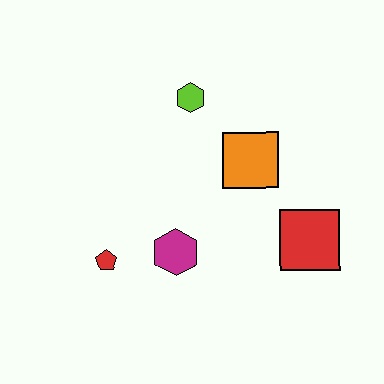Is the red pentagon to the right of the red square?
No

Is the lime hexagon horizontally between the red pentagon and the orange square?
Yes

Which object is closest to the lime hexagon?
The orange square is closest to the lime hexagon.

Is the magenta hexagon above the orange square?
No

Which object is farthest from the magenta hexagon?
The lime hexagon is farthest from the magenta hexagon.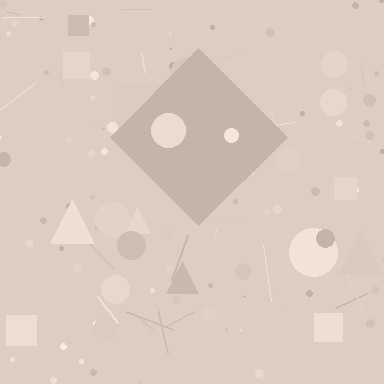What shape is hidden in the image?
A diamond is hidden in the image.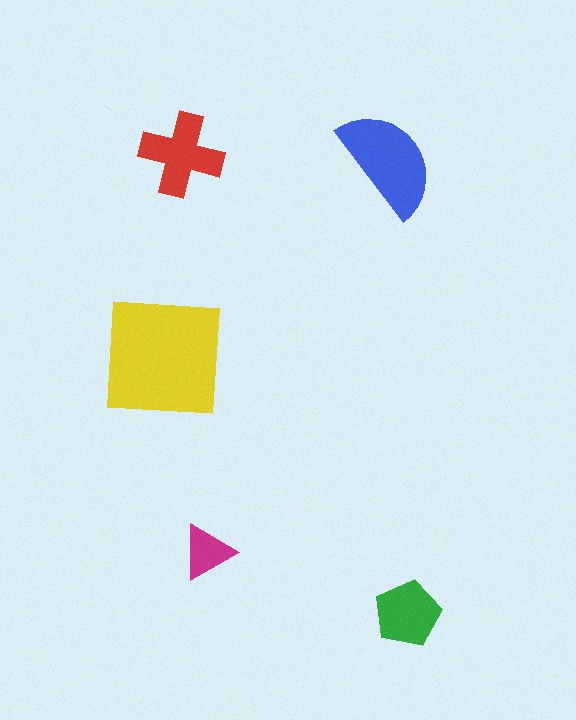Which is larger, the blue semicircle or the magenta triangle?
The blue semicircle.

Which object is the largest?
The yellow square.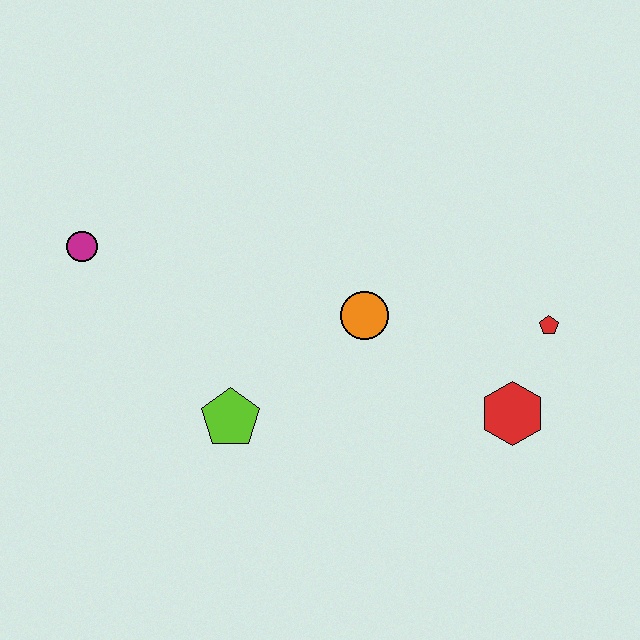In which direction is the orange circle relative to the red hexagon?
The orange circle is to the left of the red hexagon.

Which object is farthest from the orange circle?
The magenta circle is farthest from the orange circle.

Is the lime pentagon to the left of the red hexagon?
Yes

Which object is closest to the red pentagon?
The red hexagon is closest to the red pentagon.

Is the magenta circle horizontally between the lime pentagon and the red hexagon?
No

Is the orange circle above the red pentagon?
Yes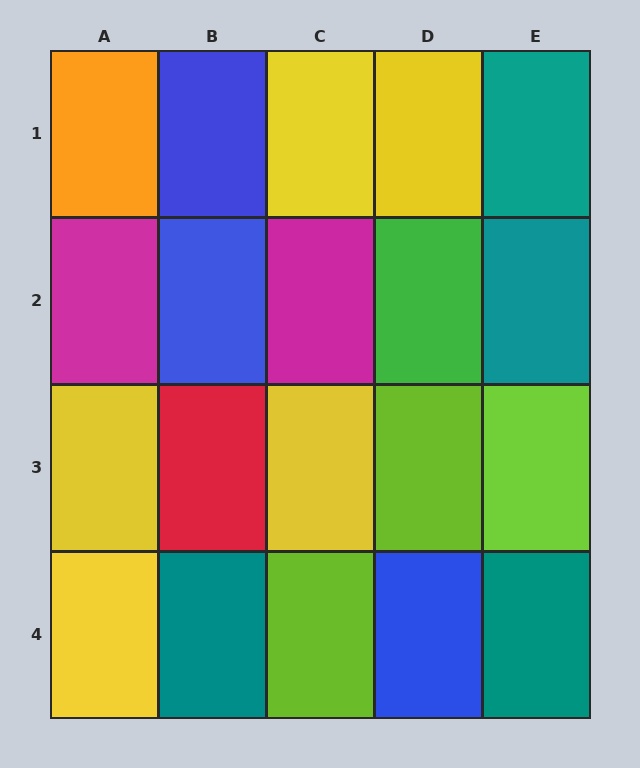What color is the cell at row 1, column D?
Yellow.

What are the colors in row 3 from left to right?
Yellow, red, yellow, lime, lime.